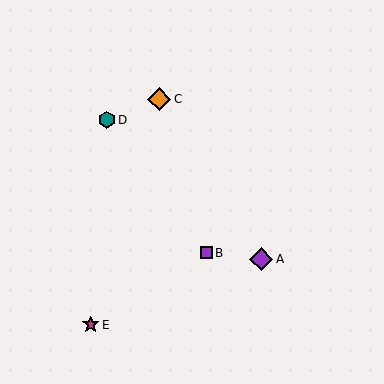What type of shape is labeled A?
Shape A is a purple diamond.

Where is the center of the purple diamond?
The center of the purple diamond is at (261, 259).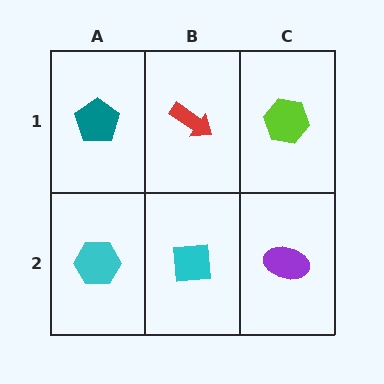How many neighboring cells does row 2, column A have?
2.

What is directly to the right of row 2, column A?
A cyan square.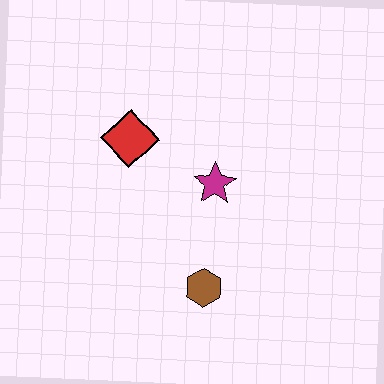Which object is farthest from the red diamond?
The brown hexagon is farthest from the red diamond.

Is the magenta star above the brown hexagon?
Yes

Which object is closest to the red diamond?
The magenta star is closest to the red diamond.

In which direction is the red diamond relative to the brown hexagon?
The red diamond is above the brown hexagon.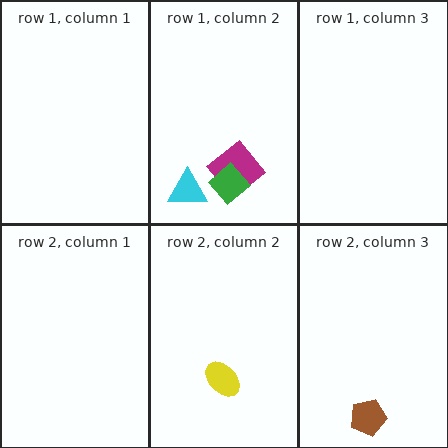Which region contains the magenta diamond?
The row 1, column 2 region.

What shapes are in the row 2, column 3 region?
The brown pentagon.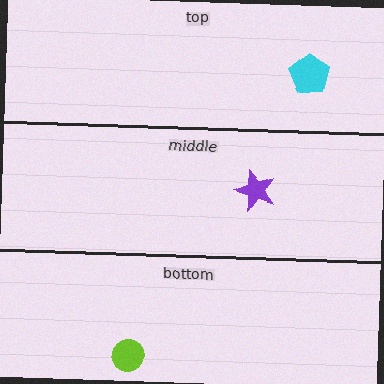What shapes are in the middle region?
The purple star.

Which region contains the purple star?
The middle region.